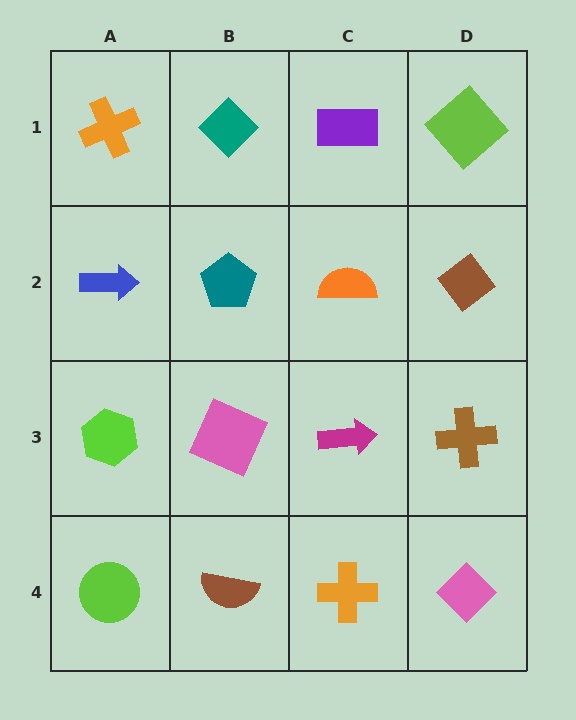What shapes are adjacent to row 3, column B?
A teal pentagon (row 2, column B), a brown semicircle (row 4, column B), a lime hexagon (row 3, column A), a magenta arrow (row 3, column C).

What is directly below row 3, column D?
A pink diamond.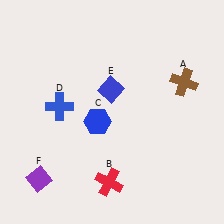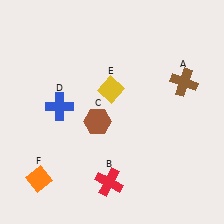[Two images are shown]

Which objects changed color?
C changed from blue to brown. E changed from blue to yellow. F changed from purple to orange.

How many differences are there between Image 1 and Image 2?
There are 3 differences between the two images.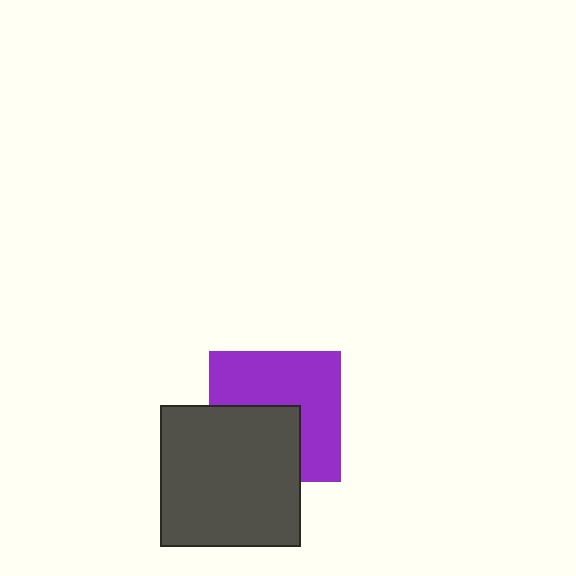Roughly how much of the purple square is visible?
About half of it is visible (roughly 59%).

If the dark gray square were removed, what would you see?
You would see the complete purple square.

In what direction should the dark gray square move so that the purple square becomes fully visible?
The dark gray square should move toward the lower-left. That is the shortest direction to clear the overlap and leave the purple square fully visible.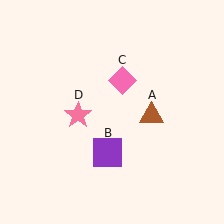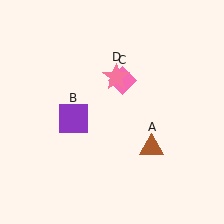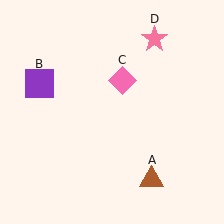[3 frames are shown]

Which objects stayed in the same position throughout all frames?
Pink diamond (object C) remained stationary.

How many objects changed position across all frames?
3 objects changed position: brown triangle (object A), purple square (object B), pink star (object D).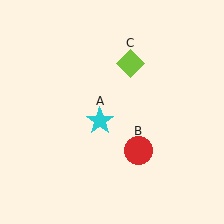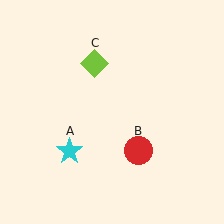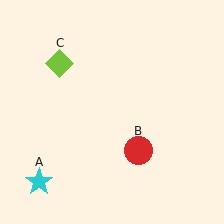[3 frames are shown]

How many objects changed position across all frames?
2 objects changed position: cyan star (object A), lime diamond (object C).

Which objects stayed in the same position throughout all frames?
Red circle (object B) remained stationary.